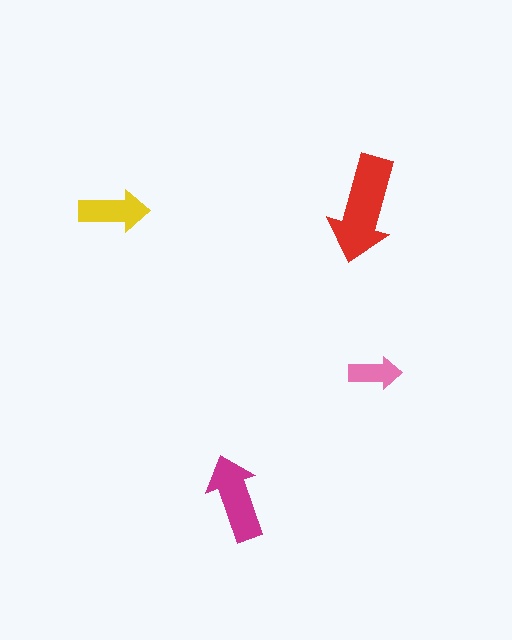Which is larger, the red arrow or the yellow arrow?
The red one.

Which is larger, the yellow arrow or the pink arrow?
The yellow one.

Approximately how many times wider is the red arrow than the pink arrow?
About 2 times wider.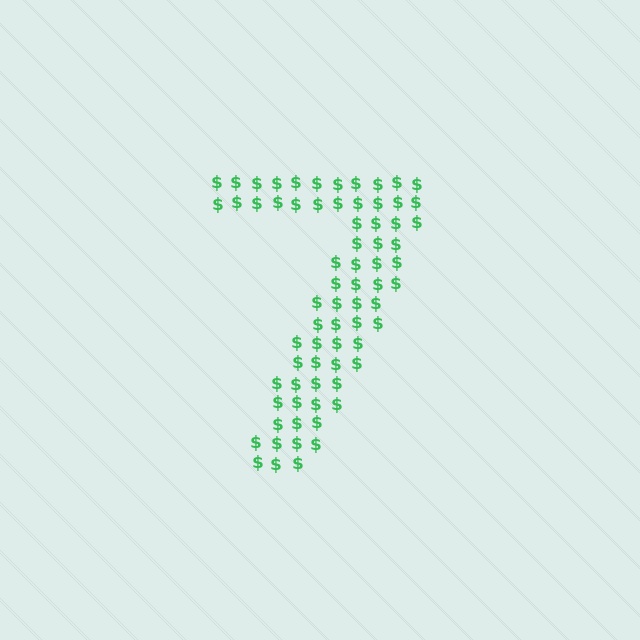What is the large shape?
The large shape is the digit 7.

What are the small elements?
The small elements are dollar signs.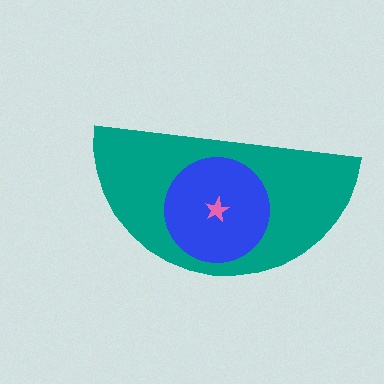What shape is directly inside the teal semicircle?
The blue circle.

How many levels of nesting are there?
3.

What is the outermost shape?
The teal semicircle.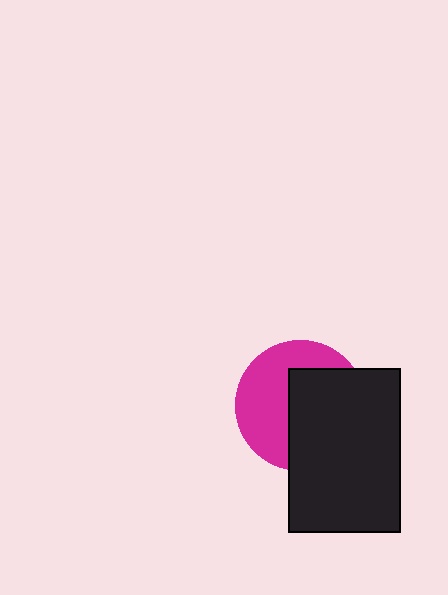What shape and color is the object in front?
The object in front is a black rectangle.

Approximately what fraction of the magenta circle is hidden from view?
Roughly 52% of the magenta circle is hidden behind the black rectangle.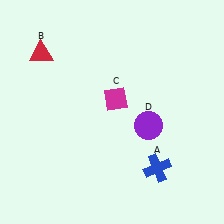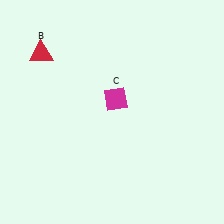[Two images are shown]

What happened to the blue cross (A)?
The blue cross (A) was removed in Image 2. It was in the bottom-right area of Image 1.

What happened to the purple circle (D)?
The purple circle (D) was removed in Image 2. It was in the bottom-right area of Image 1.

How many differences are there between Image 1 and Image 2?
There are 2 differences between the two images.